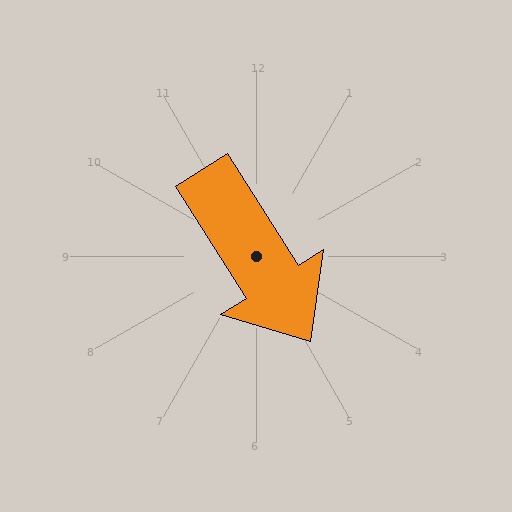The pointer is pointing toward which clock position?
Roughly 5 o'clock.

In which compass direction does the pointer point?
Southeast.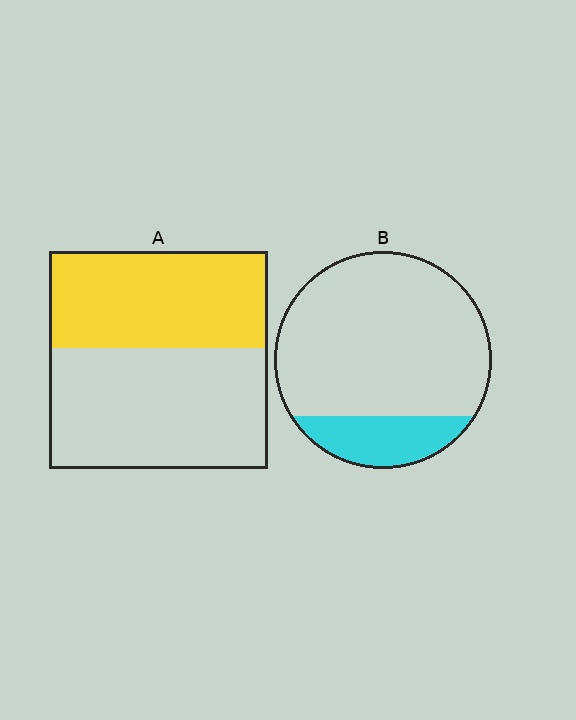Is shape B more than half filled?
No.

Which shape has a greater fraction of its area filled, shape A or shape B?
Shape A.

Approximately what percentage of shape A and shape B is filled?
A is approximately 45% and B is approximately 20%.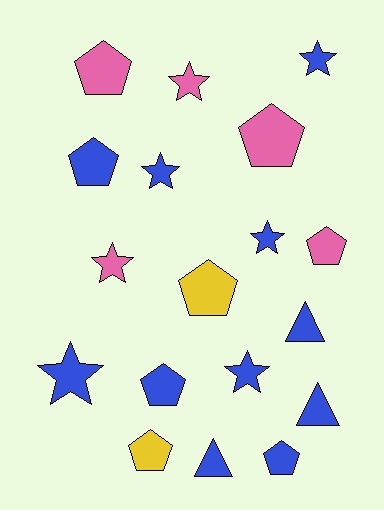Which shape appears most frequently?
Pentagon, with 8 objects.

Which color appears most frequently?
Blue, with 11 objects.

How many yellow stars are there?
There are no yellow stars.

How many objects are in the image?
There are 18 objects.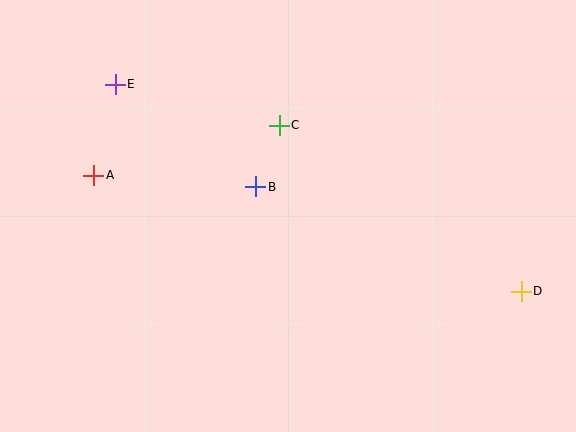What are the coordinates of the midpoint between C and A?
The midpoint between C and A is at (186, 150).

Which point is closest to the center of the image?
Point B at (256, 187) is closest to the center.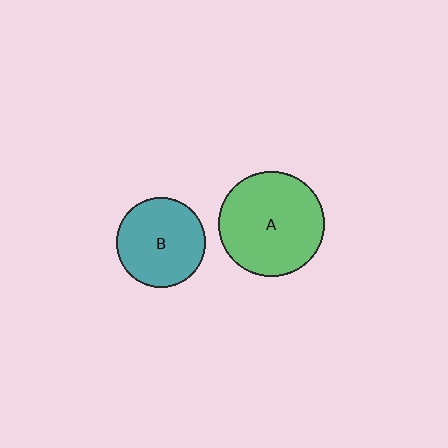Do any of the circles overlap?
No, none of the circles overlap.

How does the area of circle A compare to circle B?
Approximately 1.4 times.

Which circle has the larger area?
Circle A (green).